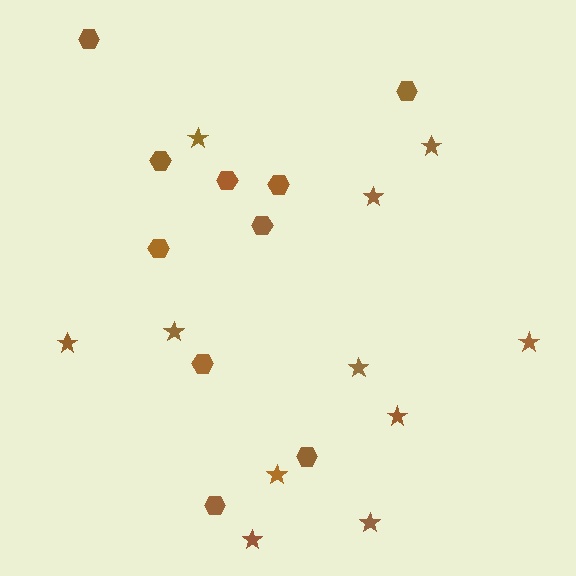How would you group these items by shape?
There are 2 groups: one group of hexagons (10) and one group of stars (11).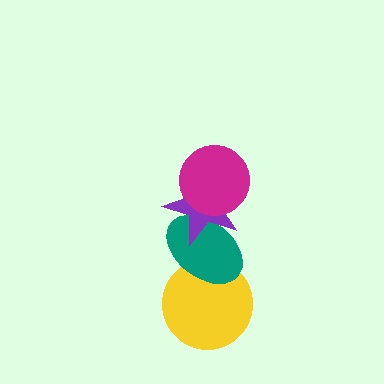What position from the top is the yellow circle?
The yellow circle is 4th from the top.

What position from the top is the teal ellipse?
The teal ellipse is 3rd from the top.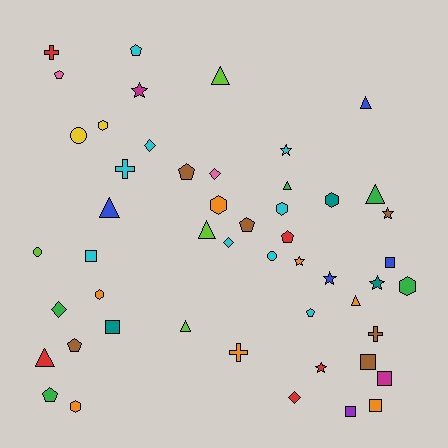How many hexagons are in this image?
There are 7 hexagons.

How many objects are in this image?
There are 50 objects.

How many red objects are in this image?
There are 5 red objects.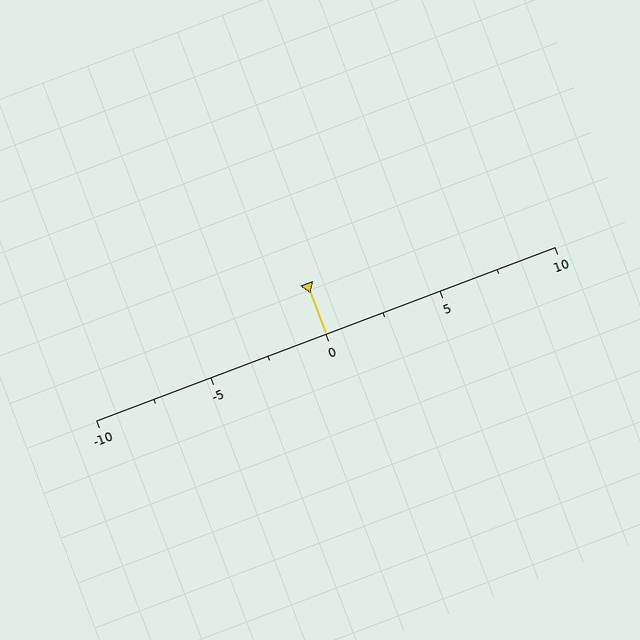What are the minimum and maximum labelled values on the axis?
The axis runs from -10 to 10.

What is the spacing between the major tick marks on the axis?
The major ticks are spaced 5 apart.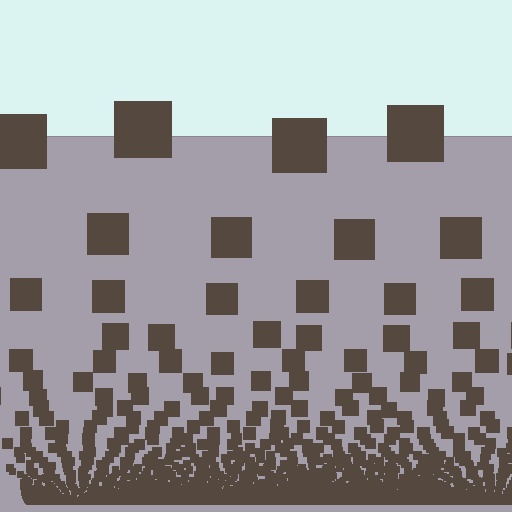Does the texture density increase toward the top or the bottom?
Density increases toward the bottom.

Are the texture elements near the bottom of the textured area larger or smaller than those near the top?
Smaller. The gradient is inverted — elements near the bottom are smaller and denser.